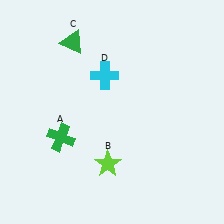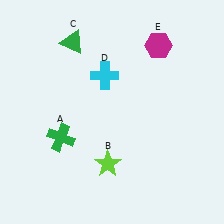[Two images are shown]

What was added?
A magenta hexagon (E) was added in Image 2.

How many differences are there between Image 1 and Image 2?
There is 1 difference between the two images.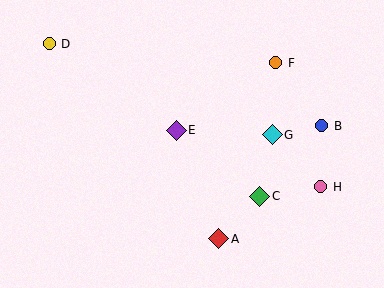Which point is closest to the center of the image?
Point E at (176, 130) is closest to the center.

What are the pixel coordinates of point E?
Point E is at (176, 130).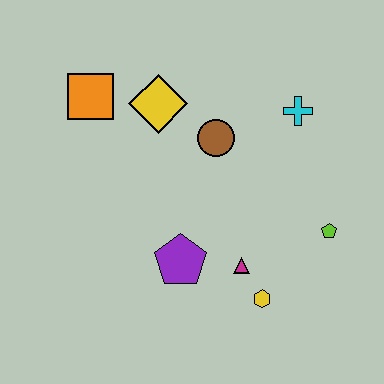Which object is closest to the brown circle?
The yellow diamond is closest to the brown circle.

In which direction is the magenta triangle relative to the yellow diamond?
The magenta triangle is below the yellow diamond.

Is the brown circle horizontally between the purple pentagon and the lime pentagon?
Yes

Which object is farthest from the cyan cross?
The orange square is farthest from the cyan cross.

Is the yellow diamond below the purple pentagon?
No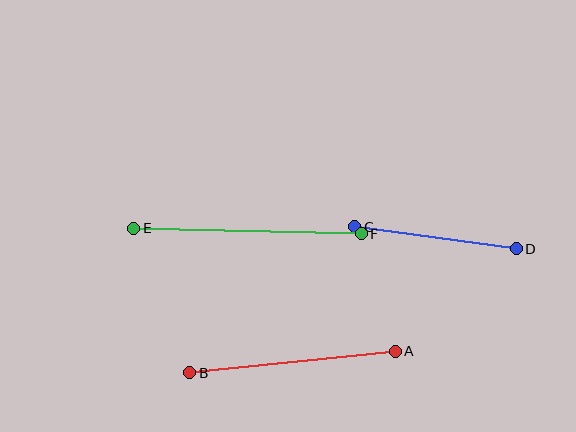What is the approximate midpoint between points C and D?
The midpoint is at approximately (435, 238) pixels.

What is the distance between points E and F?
The distance is approximately 227 pixels.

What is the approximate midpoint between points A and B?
The midpoint is at approximately (293, 362) pixels.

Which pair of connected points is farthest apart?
Points E and F are farthest apart.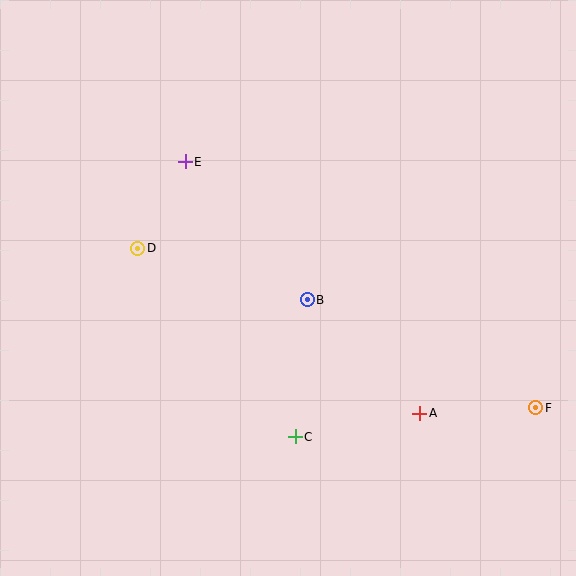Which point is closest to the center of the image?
Point B at (307, 300) is closest to the center.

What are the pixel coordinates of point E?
Point E is at (185, 162).